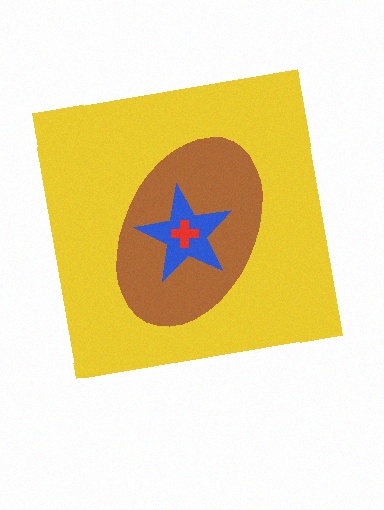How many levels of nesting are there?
4.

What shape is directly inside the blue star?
The red cross.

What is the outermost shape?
The yellow square.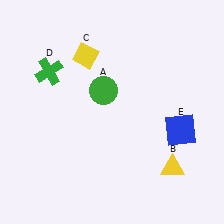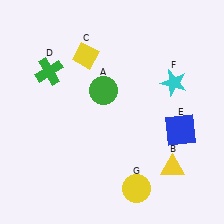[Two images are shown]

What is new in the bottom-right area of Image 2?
A yellow circle (G) was added in the bottom-right area of Image 2.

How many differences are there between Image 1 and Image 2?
There are 2 differences between the two images.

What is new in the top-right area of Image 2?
A cyan star (F) was added in the top-right area of Image 2.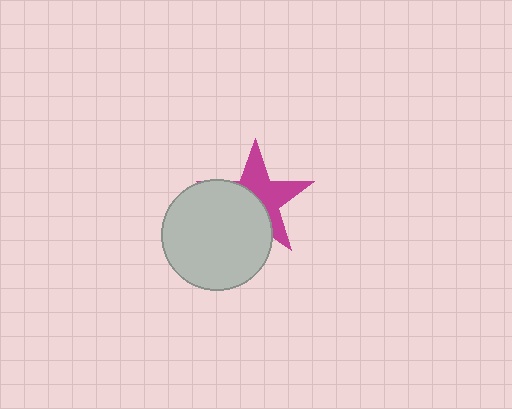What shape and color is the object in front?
The object in front is a light gray circle.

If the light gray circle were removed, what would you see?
You would see the complete magenta star.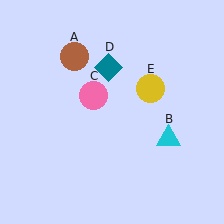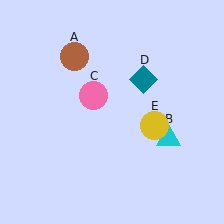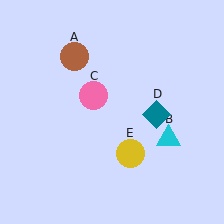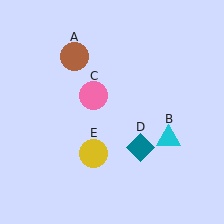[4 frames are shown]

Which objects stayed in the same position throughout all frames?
Brown circle (object A) and cyan triangle (object B) and pink circle (object C) remained stationary.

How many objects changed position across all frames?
2 objects changed position: teal diamond (object D), yellow circle (object E).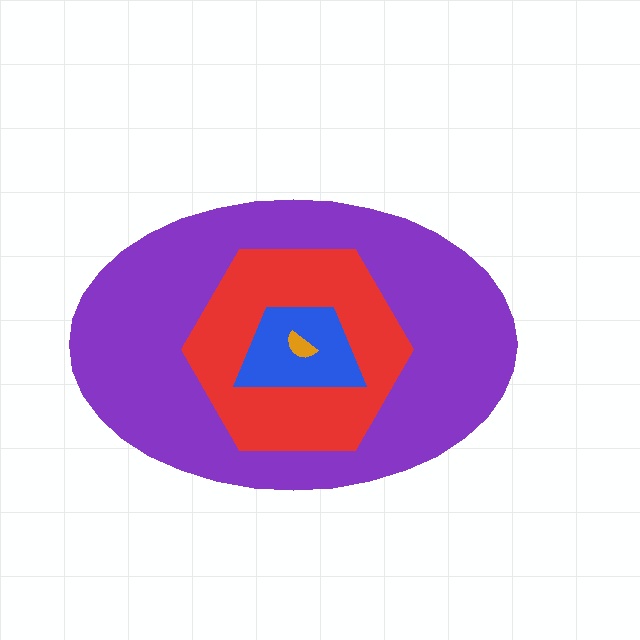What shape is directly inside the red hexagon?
The blue trapezoid.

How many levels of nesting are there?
4.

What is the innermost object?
The orange semicircle.